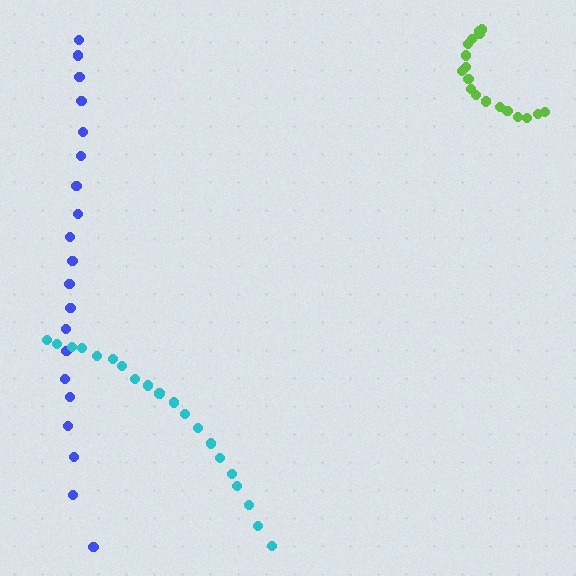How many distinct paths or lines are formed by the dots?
There are 3 distinct paths.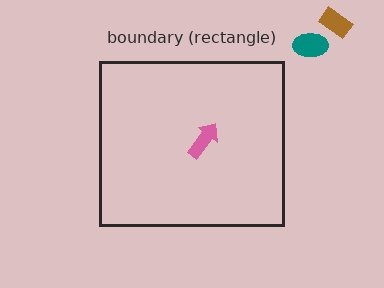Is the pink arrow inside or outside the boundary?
Inside.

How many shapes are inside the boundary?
1 inside, 2 outside.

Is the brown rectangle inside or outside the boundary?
Outside.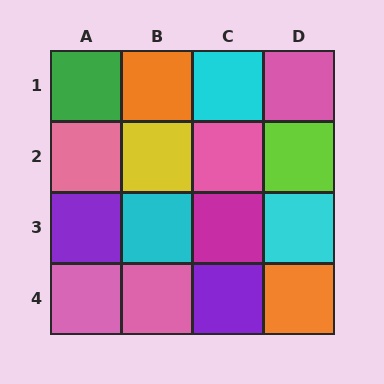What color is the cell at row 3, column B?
Cyan.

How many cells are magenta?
1 cell is magenta.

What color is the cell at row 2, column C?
Pink.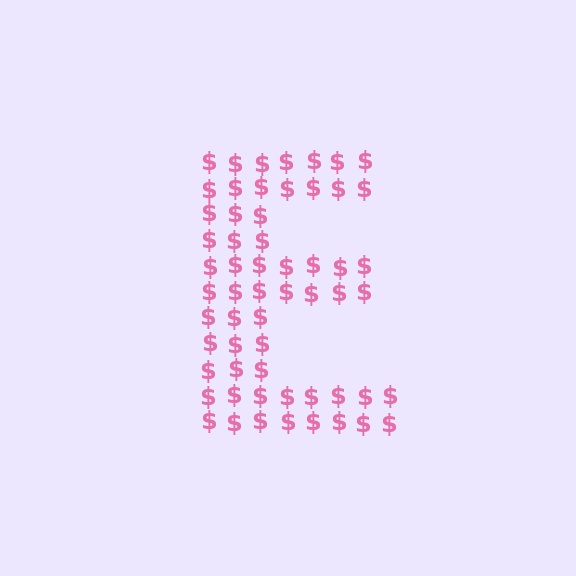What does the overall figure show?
The overall figure shows the letter E.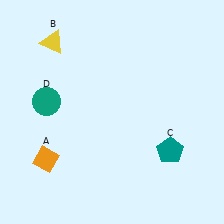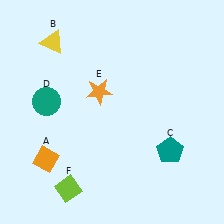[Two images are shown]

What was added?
An orange star (E), a lime diamond (F) were added in Image 2.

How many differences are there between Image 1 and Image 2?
There are 2 differences between the two images.